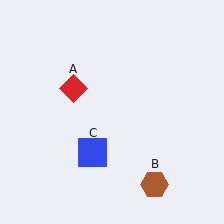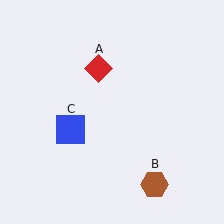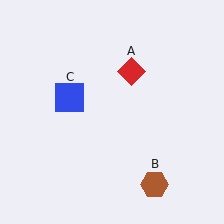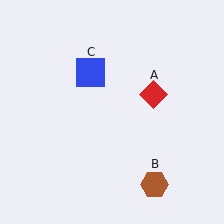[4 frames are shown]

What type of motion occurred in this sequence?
The red diamond (object A), blue square (object C) rotated clockwise around the center of the scene.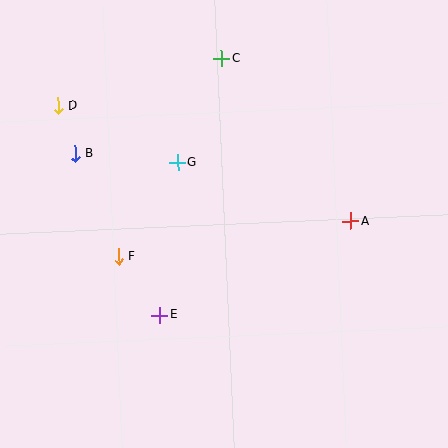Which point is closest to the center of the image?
Point G at (177, 163) is closest to the center.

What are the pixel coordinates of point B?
Point B is at (75, 154).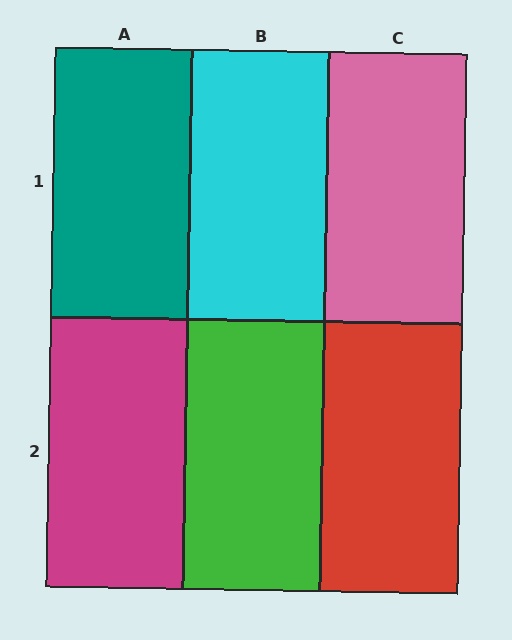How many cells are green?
1 cell is green.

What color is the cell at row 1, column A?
Teal.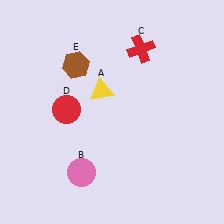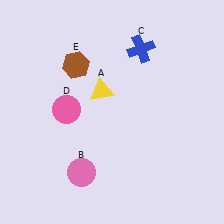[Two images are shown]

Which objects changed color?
C changed from red to blue. D changed from red to pink.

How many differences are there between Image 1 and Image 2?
There are 2 differences between the two images.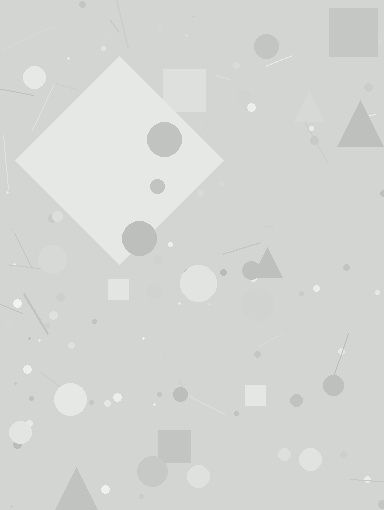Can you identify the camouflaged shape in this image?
The camouflaged shape is a diamond.